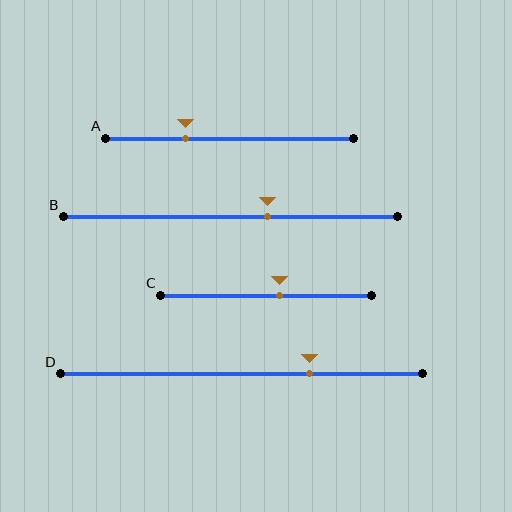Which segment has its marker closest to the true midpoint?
Segment C has its marker closest to the true midpoint.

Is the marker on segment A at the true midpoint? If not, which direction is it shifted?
No, the marker on segment A is shifted to the left by about 18% of the segment length.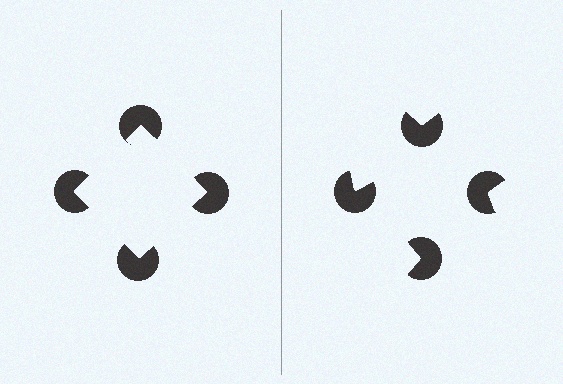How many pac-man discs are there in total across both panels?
8 — 4 on each side.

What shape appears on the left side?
An illusory square.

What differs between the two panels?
The pac-man discs are positioned identically on both sides; only the wedge orientations differ. On the left they align to a square; on the right they are misaligned.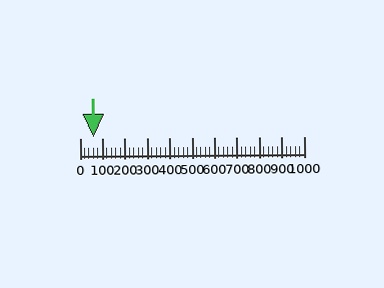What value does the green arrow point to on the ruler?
The green arrow points to approximately 59.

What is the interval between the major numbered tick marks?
The major tick marks are spaced 100 units apart.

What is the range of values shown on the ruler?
The ruler shows values from 0 to 1000.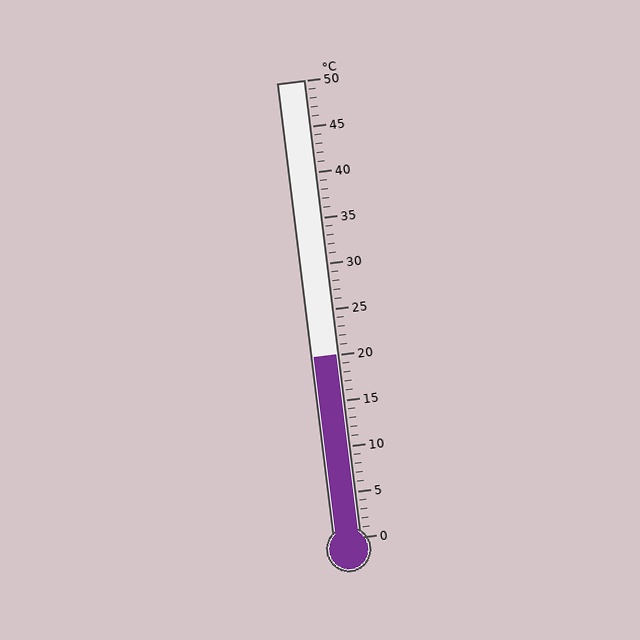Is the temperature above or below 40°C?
The temperature is below 40°C.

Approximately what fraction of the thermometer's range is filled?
The thermometer is filled to approximately 40% of its range.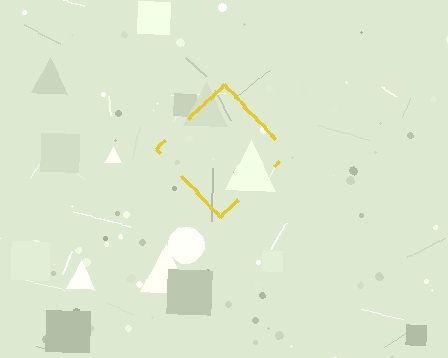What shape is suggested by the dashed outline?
The dashed outline suggests a diamond.